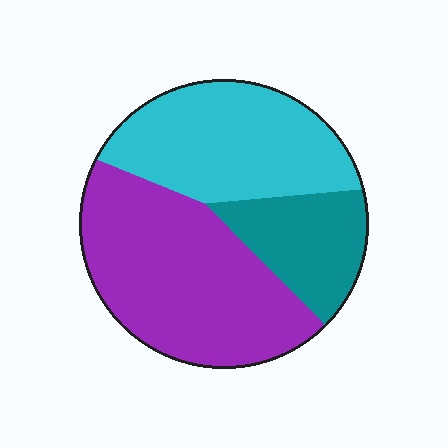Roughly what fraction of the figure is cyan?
Cyan covers roughly 35% of the figure.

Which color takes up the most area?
Purple, at roughly 45%.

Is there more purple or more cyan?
Purple.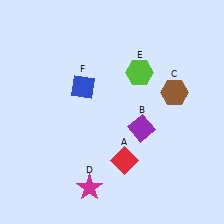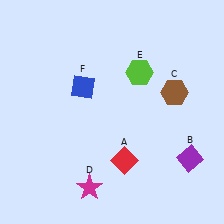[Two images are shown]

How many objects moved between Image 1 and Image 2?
1 object moved between the two images.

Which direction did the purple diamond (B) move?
The purple diamond (B) moved right.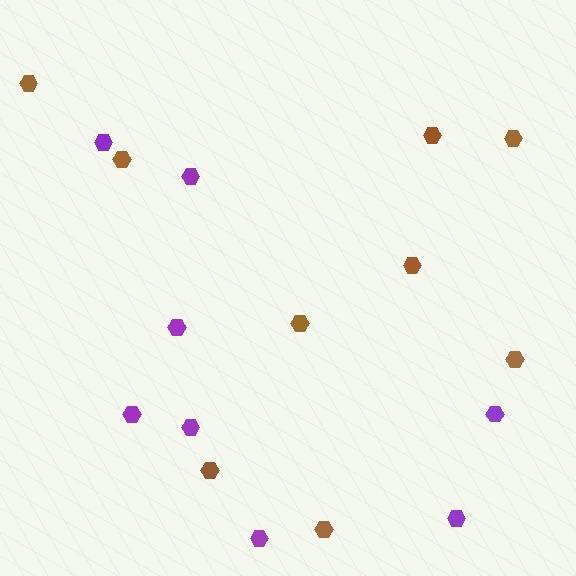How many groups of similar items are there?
There are 2 groups: one group of brown hexagons (9) and one group of purple hexagons (8).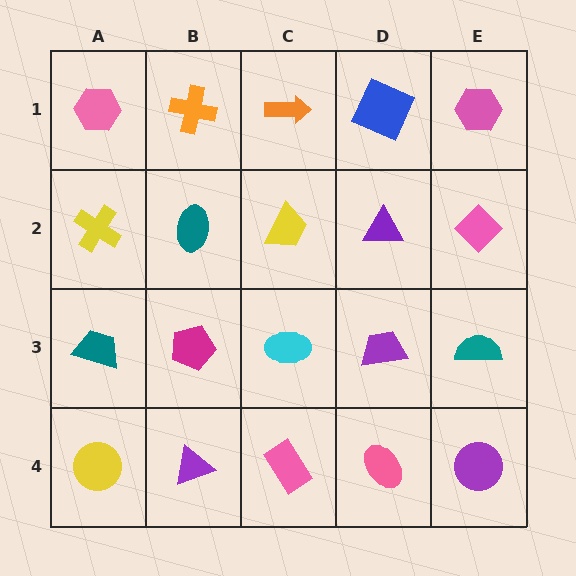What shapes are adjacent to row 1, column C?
A yellow trapezoid (row 2, column C), an orange cross (row 1, column B), a blue square (row 1, column D).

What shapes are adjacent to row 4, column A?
A teal trapezoid (row 3, column A), a purple triangle (row 4, column B).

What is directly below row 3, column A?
A yellow circle.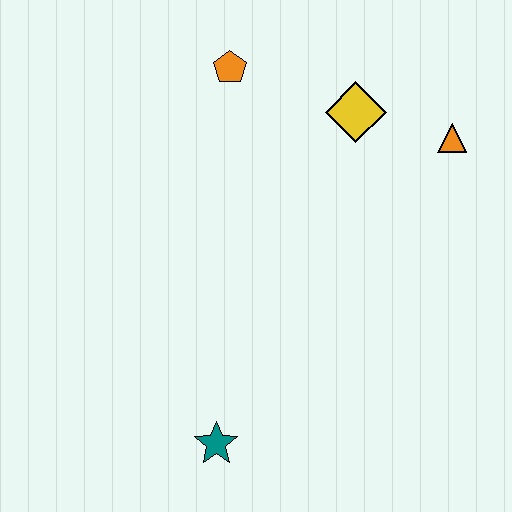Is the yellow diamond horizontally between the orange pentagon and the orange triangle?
Yes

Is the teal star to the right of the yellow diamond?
No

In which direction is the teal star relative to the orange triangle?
The teal star is below the orange triangle.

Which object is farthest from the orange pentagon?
The teal star is farthest from the orange pentagon.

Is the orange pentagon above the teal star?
Yes